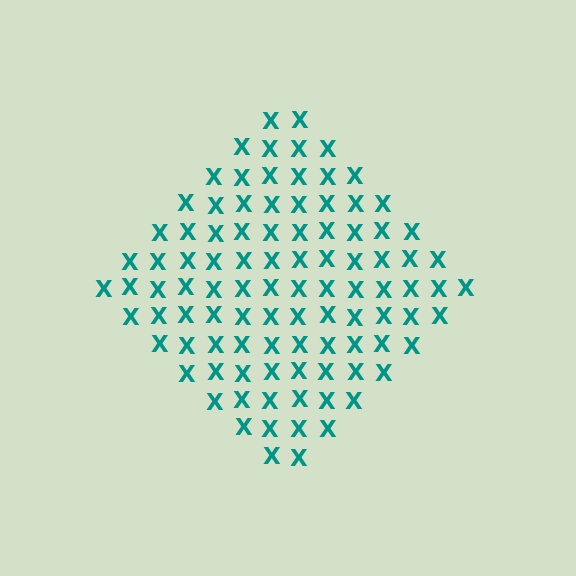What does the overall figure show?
The overall figure shows a diamond.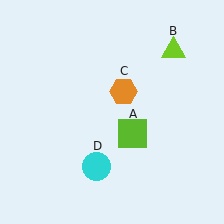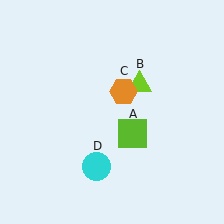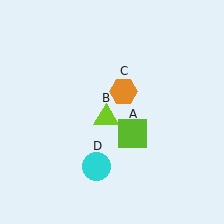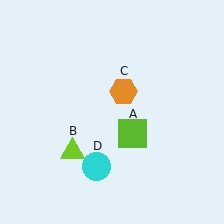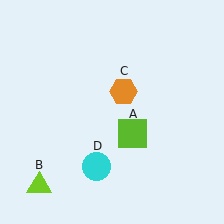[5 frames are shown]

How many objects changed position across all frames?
1 object changed position: lime triangle (object B).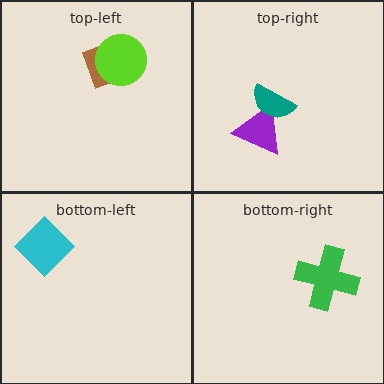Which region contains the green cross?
The bottom-right region.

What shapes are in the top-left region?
The brown rectangle, the lime circle.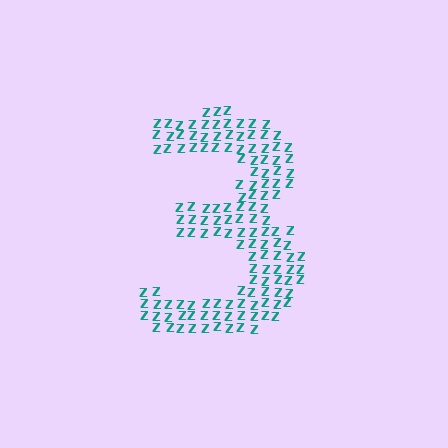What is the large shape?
The large shape is the digit 3.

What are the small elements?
The small elements are letter Z's.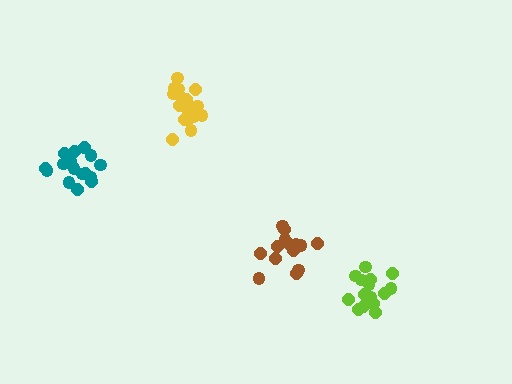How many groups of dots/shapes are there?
There are 4 groups.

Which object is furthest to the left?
The teal cluster is leftmost.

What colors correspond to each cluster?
The clusters are colored: yellow, teal, lime, brown.